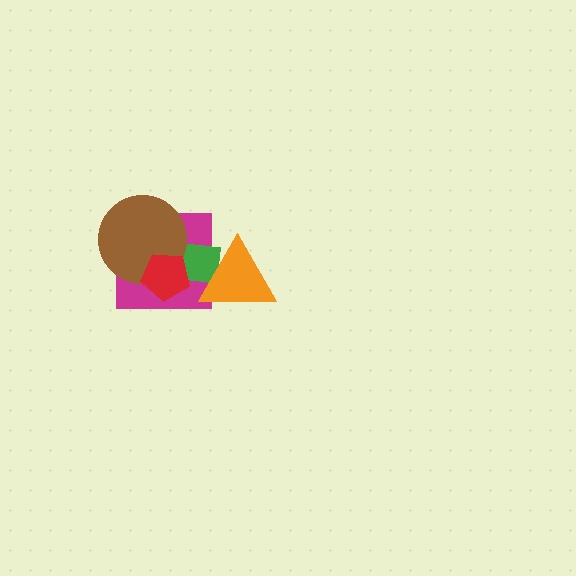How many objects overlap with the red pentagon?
3 objects overlap with the red pentagon.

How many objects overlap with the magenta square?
4 objects overlap with the magenta square.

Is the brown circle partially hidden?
Yes, it is partially covered by another shape.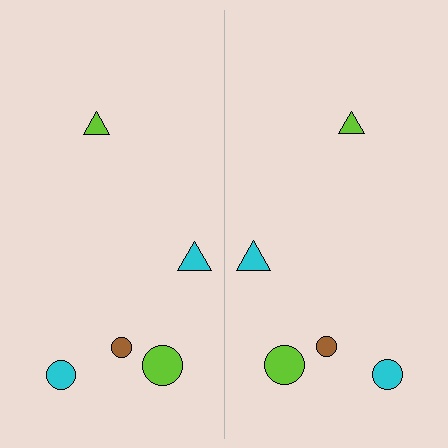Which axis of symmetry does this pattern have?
The pattern has a vertical axis of symmetry running through the center of the image.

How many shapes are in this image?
There are 10 shapes in this image.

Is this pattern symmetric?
Yes, this pattern has bilateral (reflection) symmetry.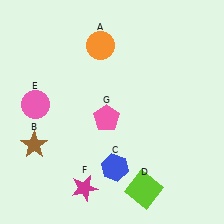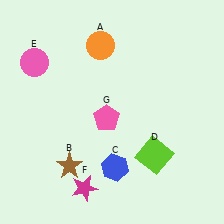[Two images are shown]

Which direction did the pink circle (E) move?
The pink circle (E) moved up.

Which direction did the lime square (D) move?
The lime square (D) moved up.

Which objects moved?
The objects that moved are: the brown star (B), the lime square (D), the pink circle (E).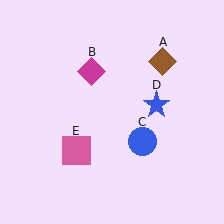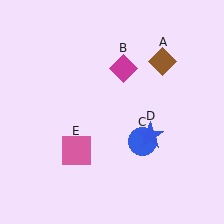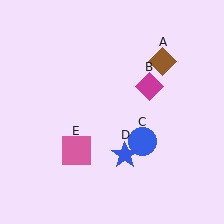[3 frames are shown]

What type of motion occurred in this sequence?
The magenta diamond (object B), blue star (object D) rotated clockwise around the center of the scene.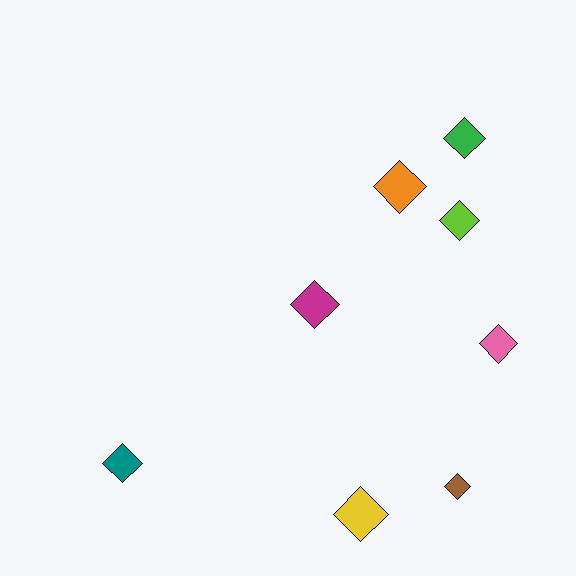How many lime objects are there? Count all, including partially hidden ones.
There is 1 lime object.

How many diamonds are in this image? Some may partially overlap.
There are 8 diamonds.